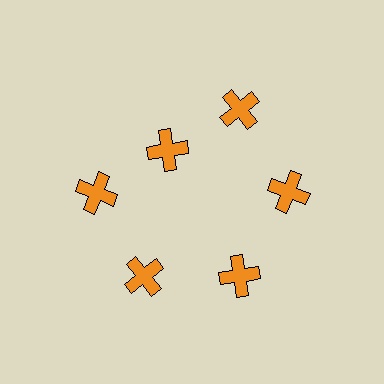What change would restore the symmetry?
The symmetry would be restored by moving it outward, back onto the ring so that all 6 crosses sit at equal angles and equal distance from the center.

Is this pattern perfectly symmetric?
No. The 6 orange crosses are arranged in a ring, but one element near the 11 o'clock position is pulled inward toward the center, breaking the 6-fold rotational symmetry.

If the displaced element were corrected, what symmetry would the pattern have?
It would have 6-fold rotational symmetry — the pattern would map onto itself every 60 degrees.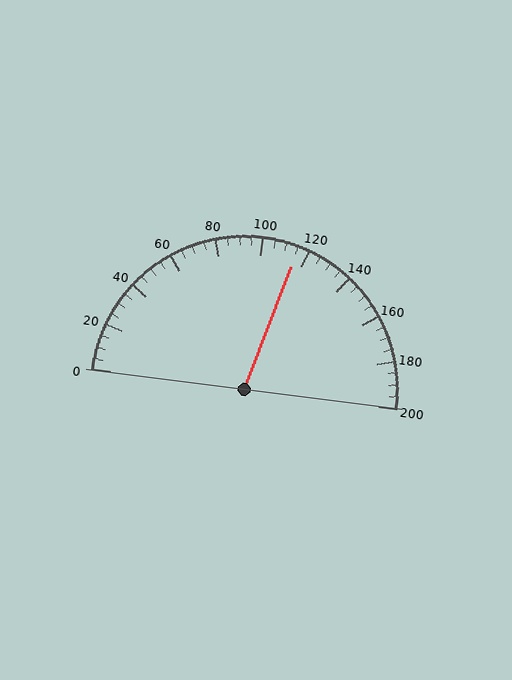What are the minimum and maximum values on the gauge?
The gauge ranges from 0 to 200.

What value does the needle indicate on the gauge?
The needle indicates approximately 115.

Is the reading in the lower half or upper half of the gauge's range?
The reading is in the upper half of the range (0 to 200).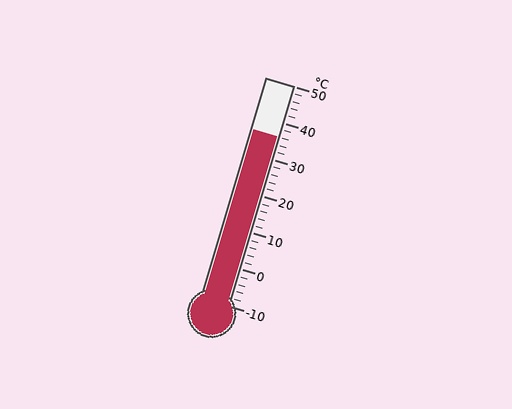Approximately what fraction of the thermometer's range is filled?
The thermometer is filled to approximately 75% of its range.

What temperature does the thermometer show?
The thermometer shows approximately 36°C.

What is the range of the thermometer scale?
The thermometer scale ranges from -10°C to 50°C.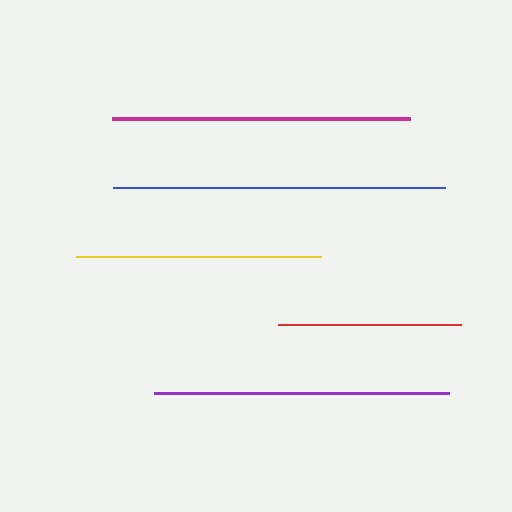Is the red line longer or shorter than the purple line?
The purple line is longer than the red line.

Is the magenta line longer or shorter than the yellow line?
The magenta line is longer than the yellow line.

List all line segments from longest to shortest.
From longest to shortest: blue, magenta, purple, yellow, red.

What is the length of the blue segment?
The blue segment is approximately 332 pixels long.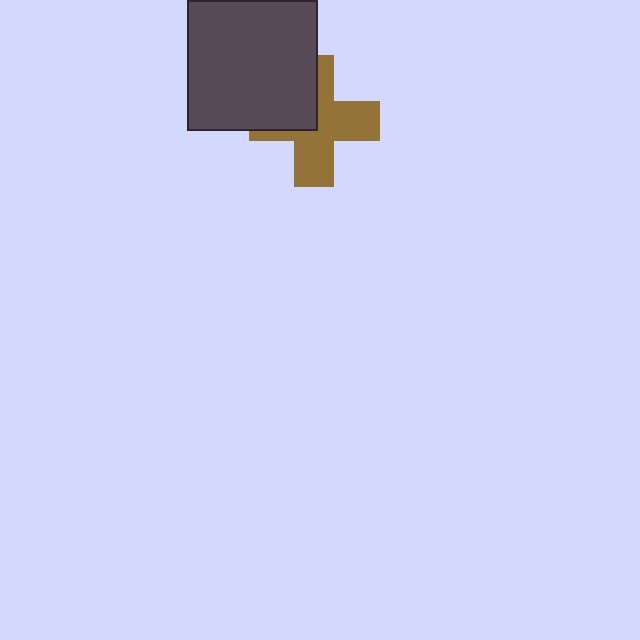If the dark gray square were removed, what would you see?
You would see the complete brown cross.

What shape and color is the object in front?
The object in front is a dark gray square.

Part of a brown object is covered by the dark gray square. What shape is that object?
It is a cross.